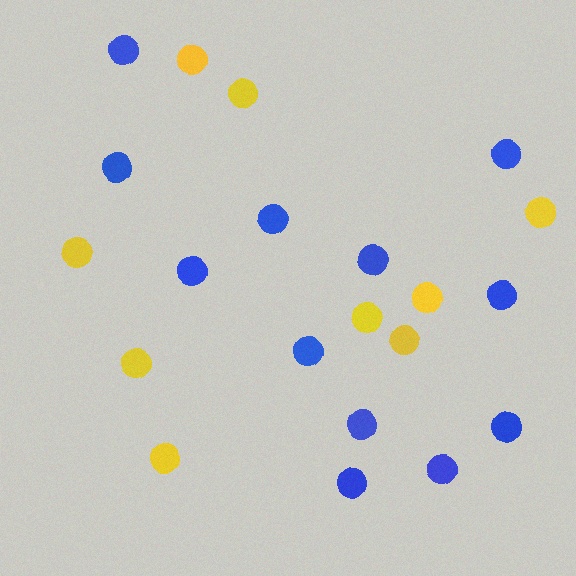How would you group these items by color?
There are 2 groups: one group of yellow circles (9) and one group of blue circles (12).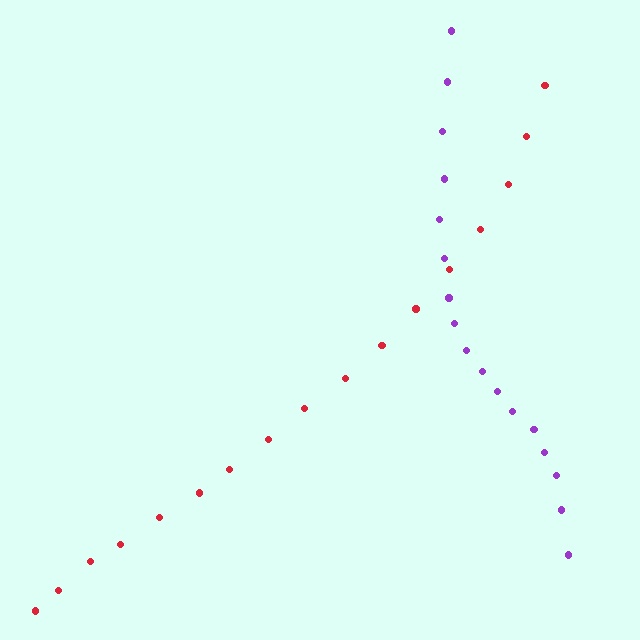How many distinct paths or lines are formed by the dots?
There are 2 distinct paths.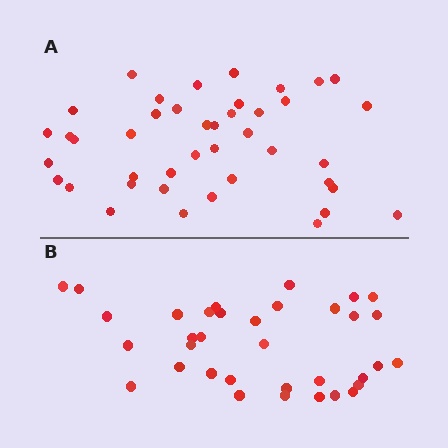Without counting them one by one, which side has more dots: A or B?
Region A (the top region) has more dots.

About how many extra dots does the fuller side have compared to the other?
Region A has roughly 8 or so more dots than region B.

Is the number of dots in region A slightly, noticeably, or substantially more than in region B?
Region A has only slightly more — the two regions are fairly close. The ratio is roughly 1.2 to 1.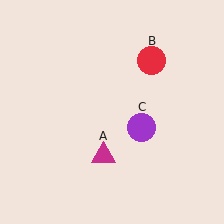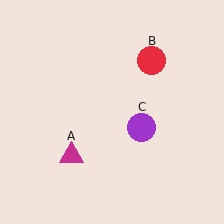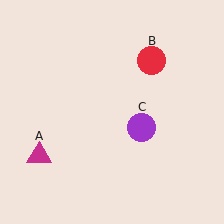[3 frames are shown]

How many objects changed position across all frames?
1 object changed position: magenta triangle (object A).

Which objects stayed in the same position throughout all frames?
Red circle (object B) and purple circle (object C) remained stationary.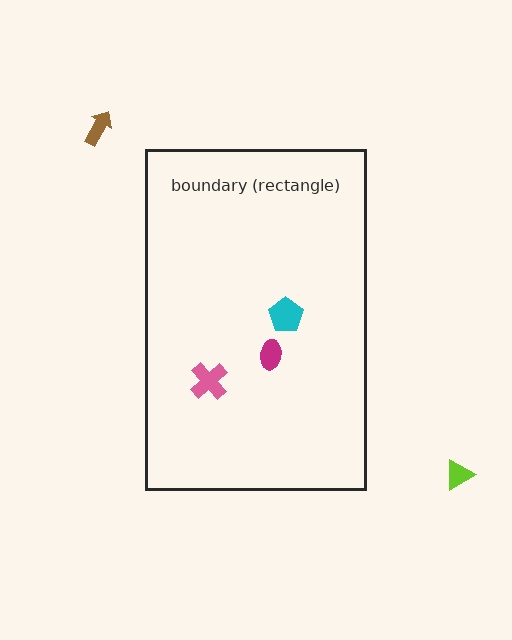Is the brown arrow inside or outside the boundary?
Outside.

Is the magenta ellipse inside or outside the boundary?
Inside.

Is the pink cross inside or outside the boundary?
Inside.